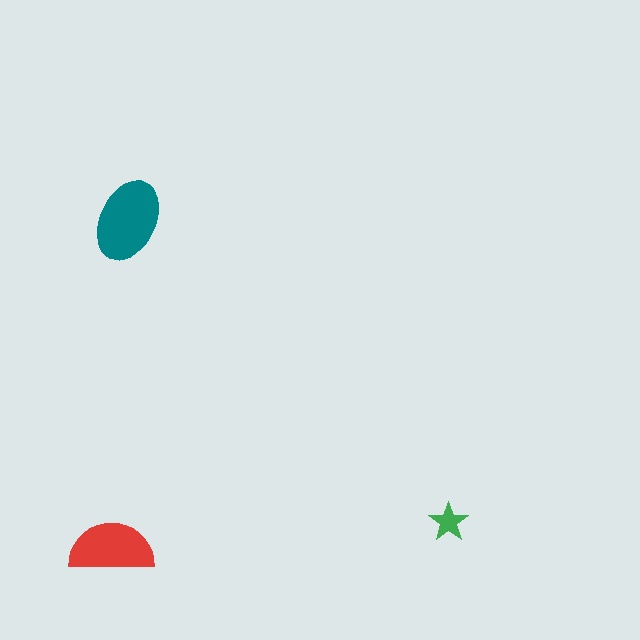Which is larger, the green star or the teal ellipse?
The teal ellipse.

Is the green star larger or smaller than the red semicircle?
Smaller.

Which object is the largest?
The teal ellipse.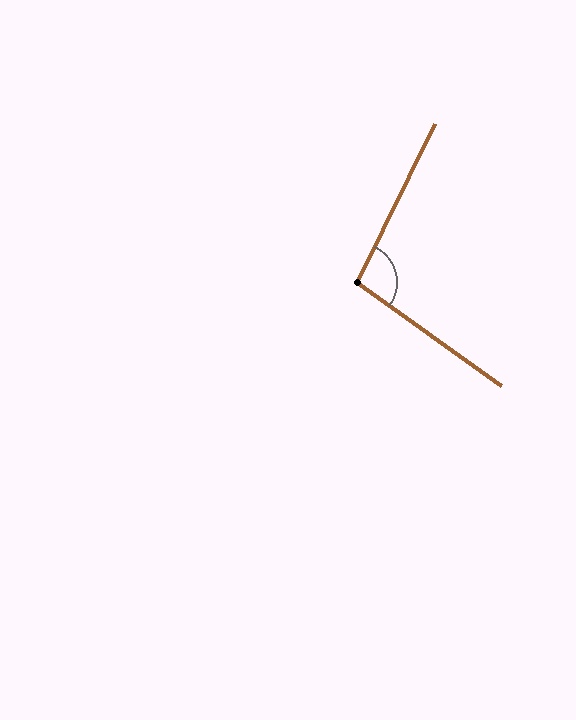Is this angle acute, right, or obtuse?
It is obtuse.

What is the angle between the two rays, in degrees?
Approximately 99 degrees.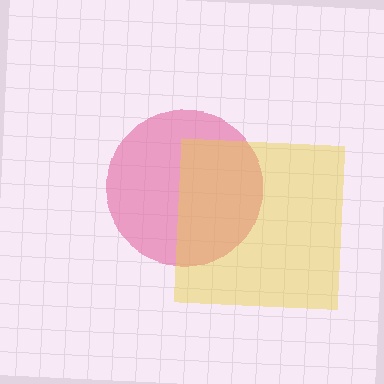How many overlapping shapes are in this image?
There are 2 overlapping shapes in the image.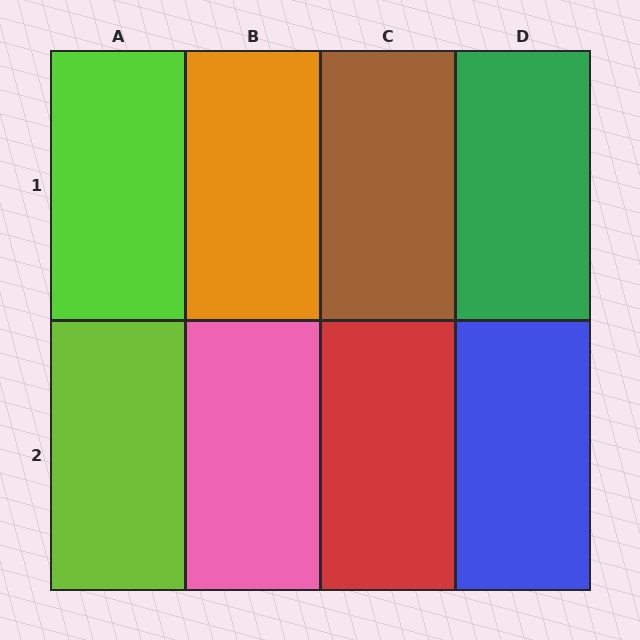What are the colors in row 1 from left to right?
Lime, orange, brown, green.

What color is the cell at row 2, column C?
Red.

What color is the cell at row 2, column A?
Lime.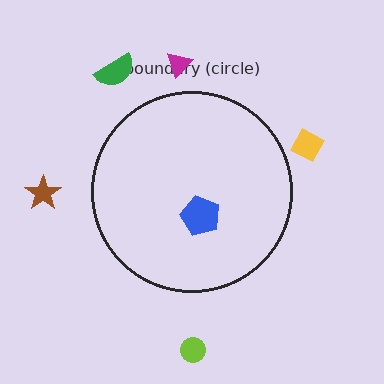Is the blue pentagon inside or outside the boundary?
Inside.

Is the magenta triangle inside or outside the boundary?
Outside.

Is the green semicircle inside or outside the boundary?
Outside.